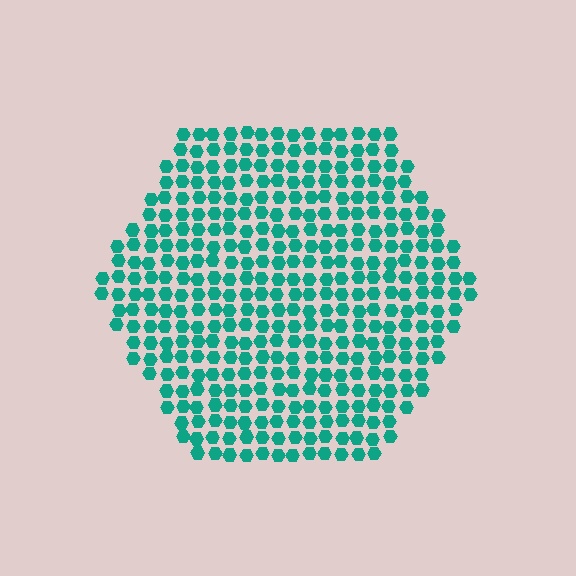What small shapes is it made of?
It is made of small hexagons.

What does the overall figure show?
The overall figure shows a hexagon.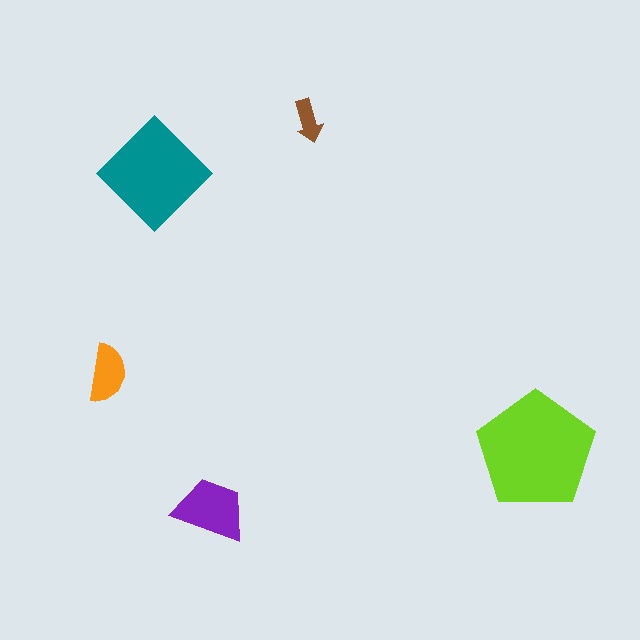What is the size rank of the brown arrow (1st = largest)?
5th.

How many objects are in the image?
There are 5 objects in the image.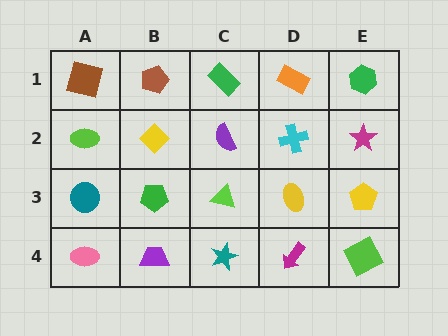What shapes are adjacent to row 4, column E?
A yellow pentagon (row 3, column E), a magenta arrow (row 4, column D).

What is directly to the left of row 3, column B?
A teal circle.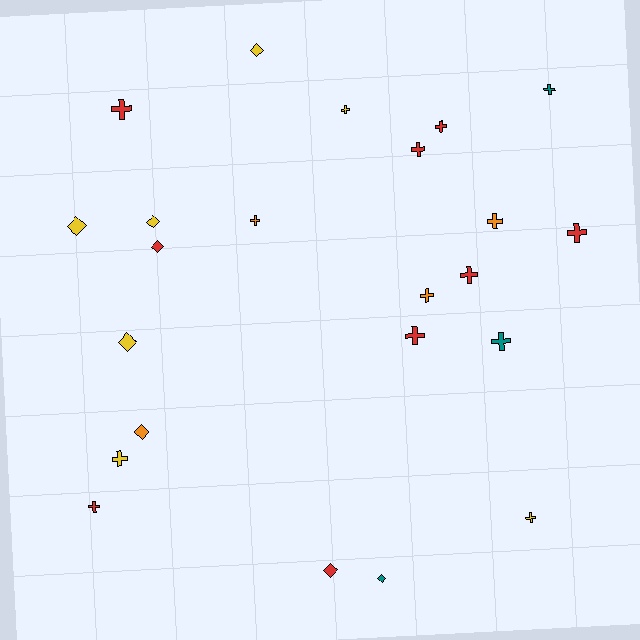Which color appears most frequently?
Red, with 9 objects.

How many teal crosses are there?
There are 2 teal crosses.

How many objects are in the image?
There are 23 objects.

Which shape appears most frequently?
Cross, with 15 objects.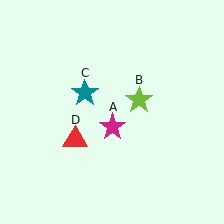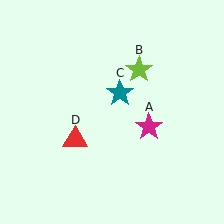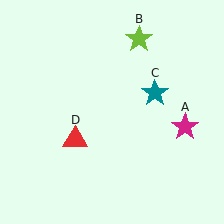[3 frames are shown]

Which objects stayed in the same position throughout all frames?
Red triangle (object D) remained stationary.